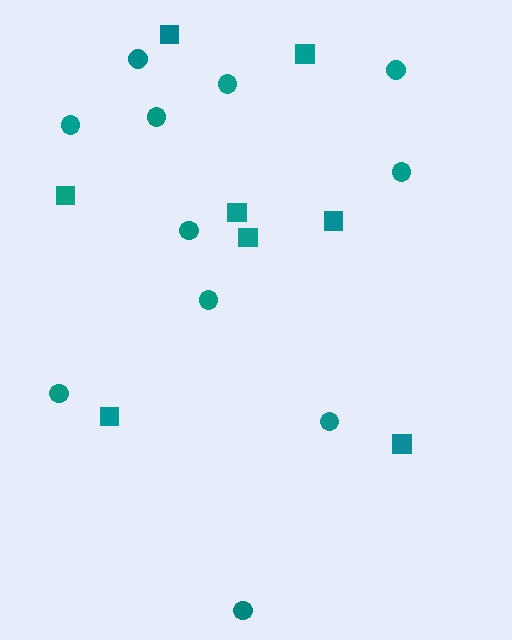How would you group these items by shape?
There are 2 groups: one group of circles (11) and one group of squares (8).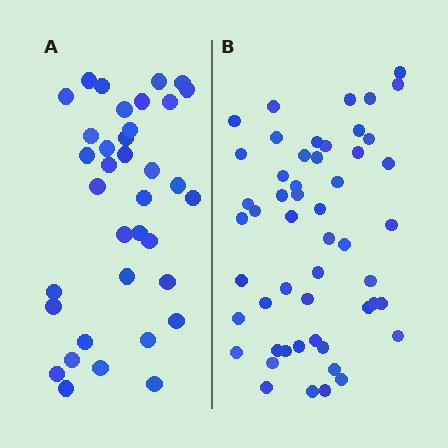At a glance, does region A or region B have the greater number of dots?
Region B (the right region) has more dots.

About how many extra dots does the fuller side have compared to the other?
Region B has approximately 15 more dots than region A.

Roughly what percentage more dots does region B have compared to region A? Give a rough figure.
About 45% more.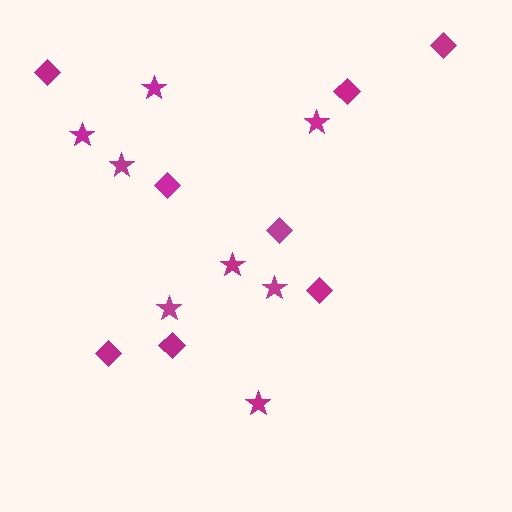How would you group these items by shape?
There are 2 groups: one group of stars (8) and one group of diamonds (8).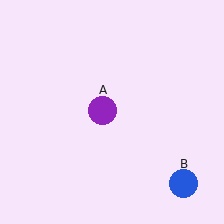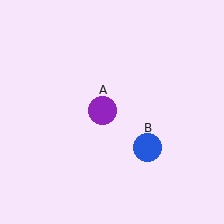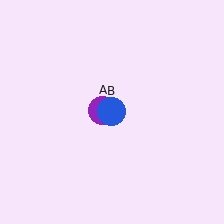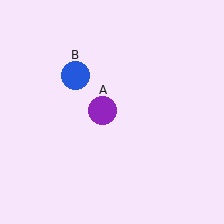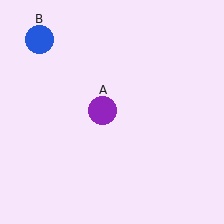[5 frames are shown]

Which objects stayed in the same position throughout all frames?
Purple circle (object A) remained stationary.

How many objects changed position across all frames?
1 object changed position: blue circle (object B).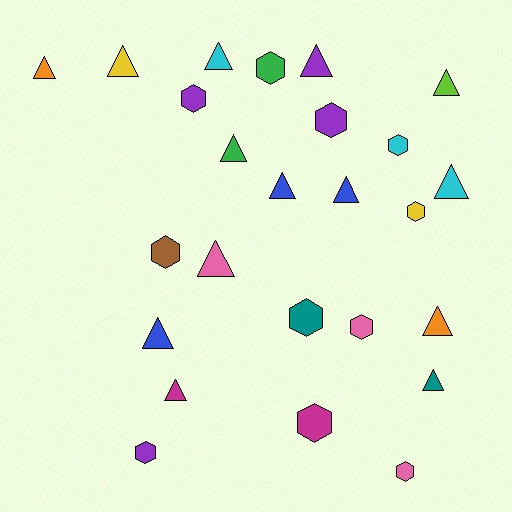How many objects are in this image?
There are 25 objects.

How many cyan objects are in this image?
There are 3 cyan objects.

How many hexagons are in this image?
There are 11 hexagons.